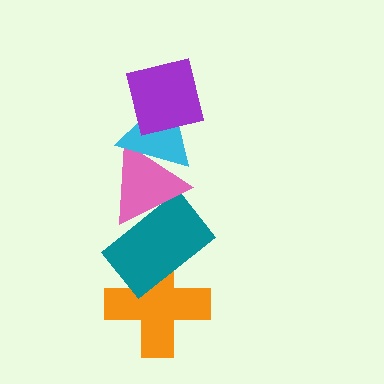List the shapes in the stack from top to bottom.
From top to bottom: the purple square, the cyan triangle, the pink triangle, the teal rectangle, the orange cross.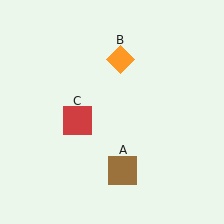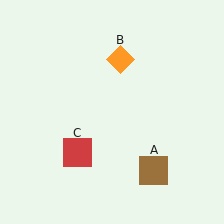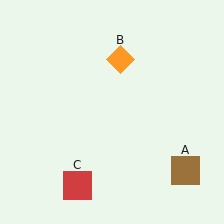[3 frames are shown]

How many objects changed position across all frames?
2 objects changed position: brown square (object A), red square (object C).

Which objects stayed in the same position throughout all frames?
Orange diamond (object B) remained stationary.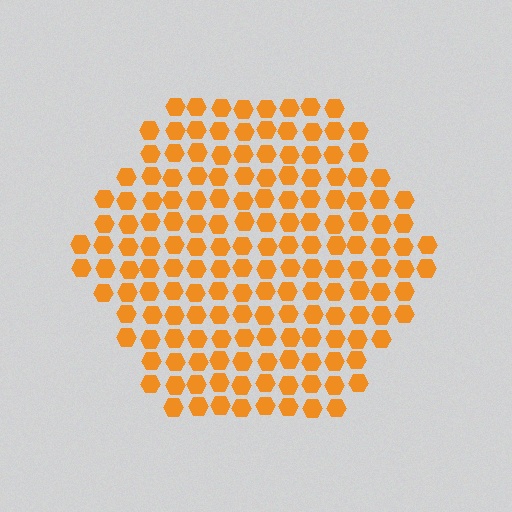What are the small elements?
The small elements are hexagons.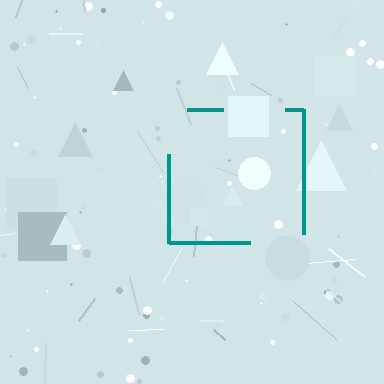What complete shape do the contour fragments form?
The contour fragments form a square.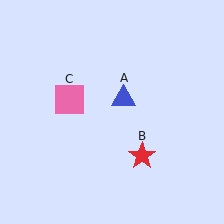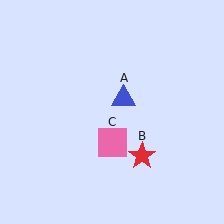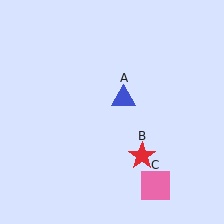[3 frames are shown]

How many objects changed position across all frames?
1 object changed position: pink square (object C).